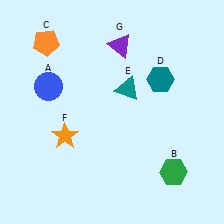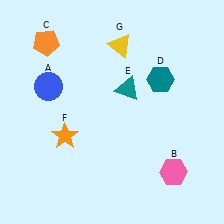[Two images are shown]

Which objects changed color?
B changed from green to pink. G changed from purple to yellow.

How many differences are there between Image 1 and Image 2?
There are 2 differences between the two images.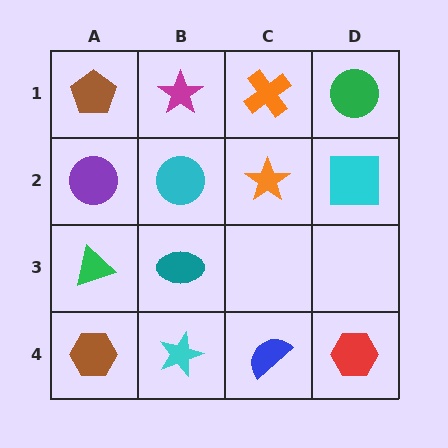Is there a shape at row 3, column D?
No, that cell is empty.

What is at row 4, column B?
A cyan star.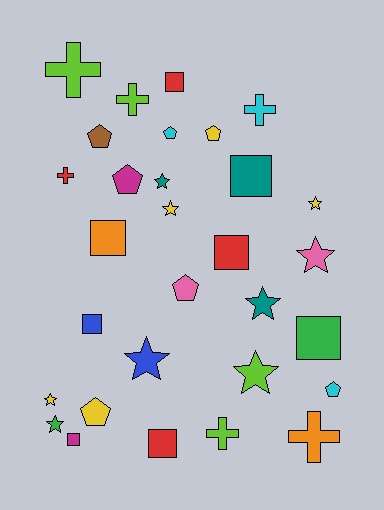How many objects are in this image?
There are 30 objects.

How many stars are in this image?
There are 9 stars.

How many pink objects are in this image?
There are 2 pink objects.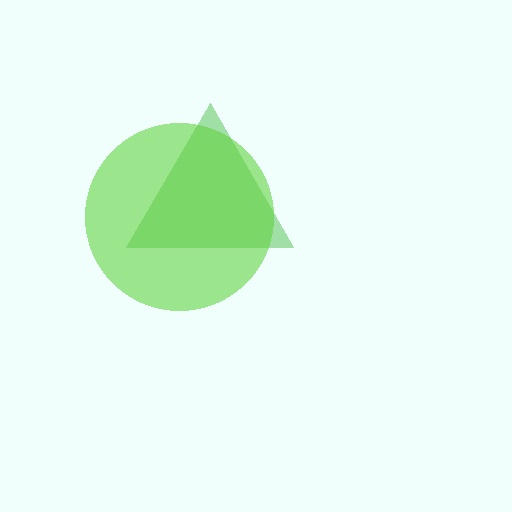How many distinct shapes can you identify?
There are 2 distinct shapes: a green triangle, a lime circle.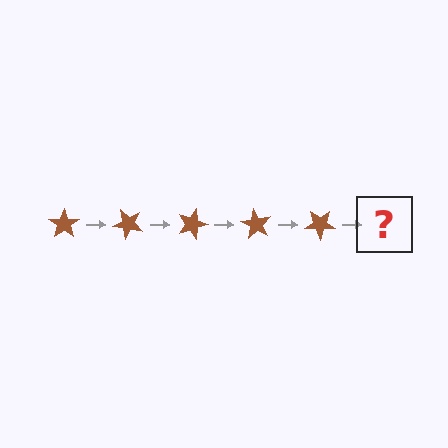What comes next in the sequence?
The next element should be a brown star rotated 225 degrees.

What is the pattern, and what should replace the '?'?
The pattern is that the star rotates 45 degrees each step. The '?' should be a brown star rotated 225 degrees.